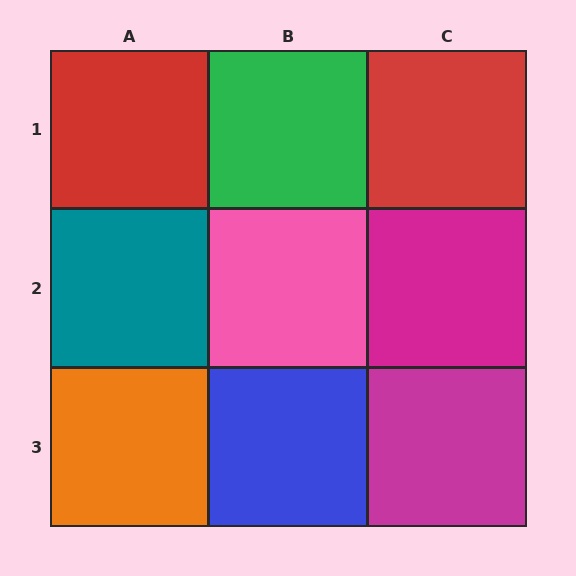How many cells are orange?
1 cell is orange.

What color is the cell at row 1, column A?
Red.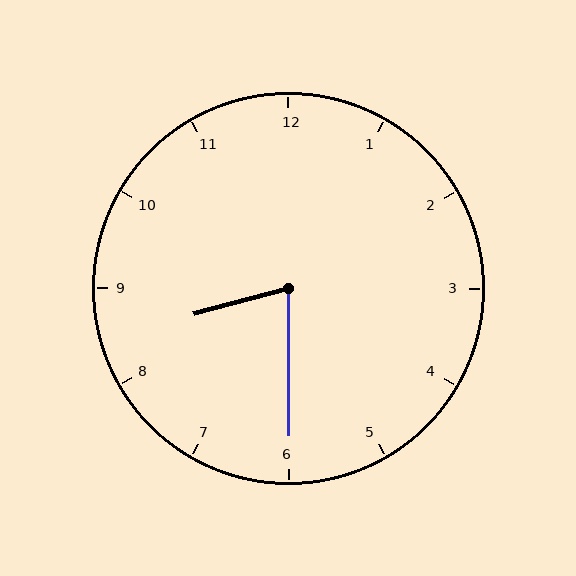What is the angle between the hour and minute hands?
Approximately 75 degrees.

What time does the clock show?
8:30.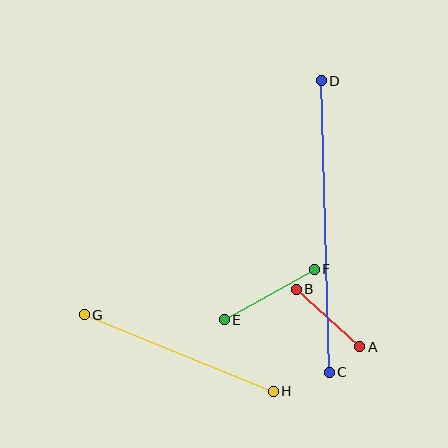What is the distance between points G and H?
The distance is approximately 204 pixels.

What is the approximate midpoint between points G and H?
The midpoint is at approximately (179, 353) pixels.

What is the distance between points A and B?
The distance is approximately 86 pixels.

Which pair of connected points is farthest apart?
Points C and D are farthest apart.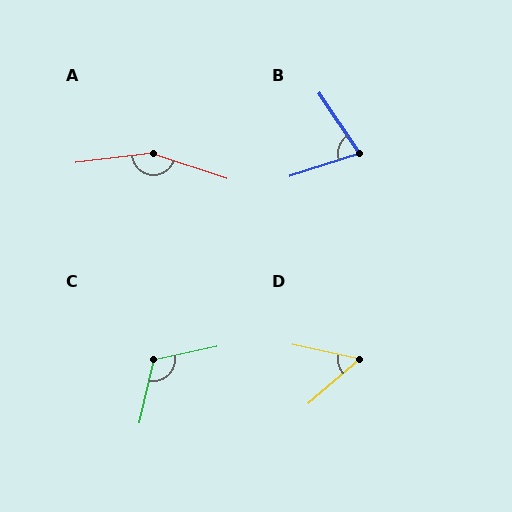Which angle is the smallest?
D, at approximately 54 degrees.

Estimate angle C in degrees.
Approximately 115 degrees.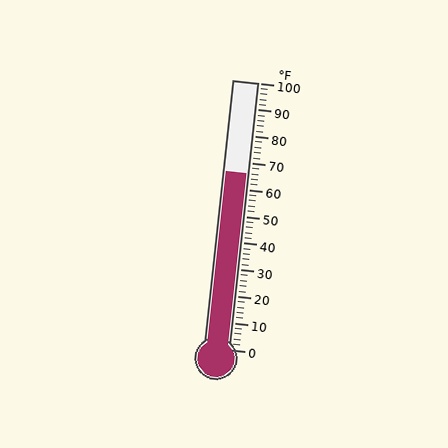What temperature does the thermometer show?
The thermometer shows approximately 66°F.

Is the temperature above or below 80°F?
The temperature is below 80°F.